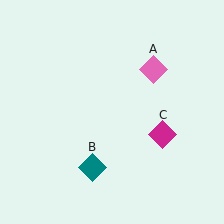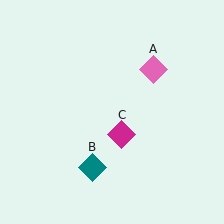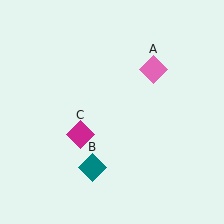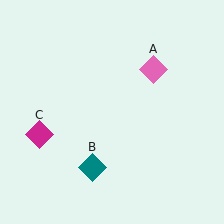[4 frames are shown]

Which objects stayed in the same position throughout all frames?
Pink diamond (object A) and teal diamond (object B) remained stationary.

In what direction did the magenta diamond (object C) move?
The magenta diamond (object C) moved left.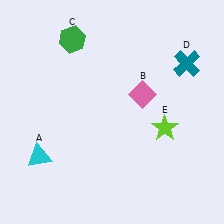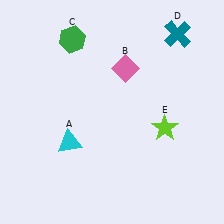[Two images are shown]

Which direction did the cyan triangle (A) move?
The cyan triangle (A) moved right.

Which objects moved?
The objects that moved are: the cyan triangle (A), the pink diamond (B), the teal cross (D).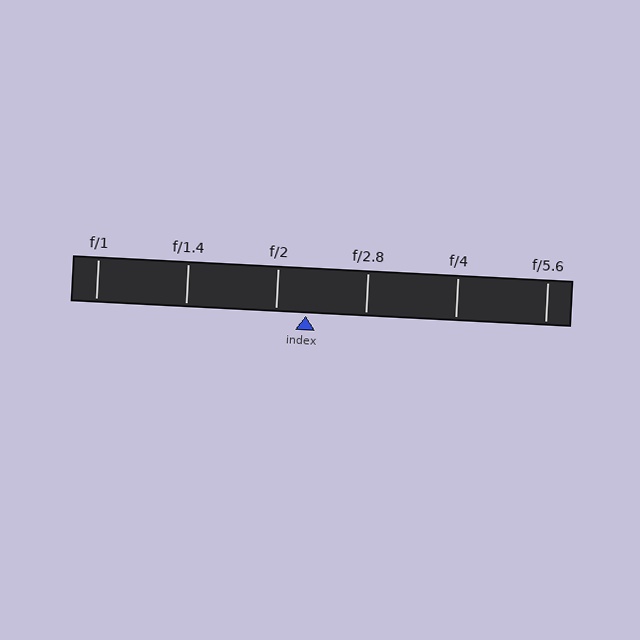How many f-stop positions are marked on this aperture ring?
There are 6 f-stop positions marked.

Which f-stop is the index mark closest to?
The index mark is closest to f/2.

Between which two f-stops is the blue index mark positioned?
The index mark is between f/2 and f/2.8.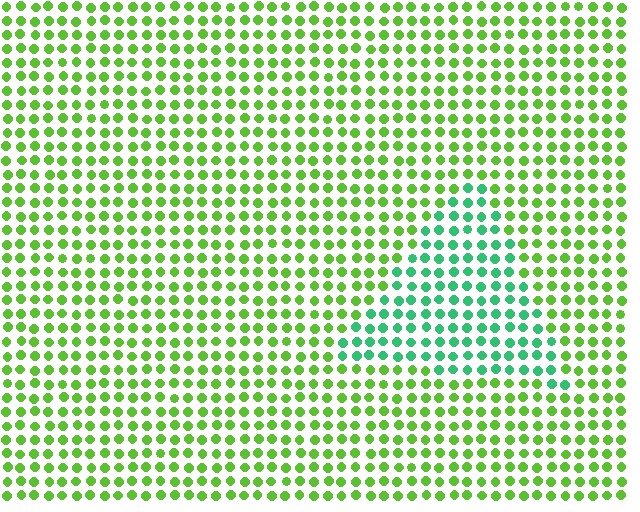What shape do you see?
I see a triangle.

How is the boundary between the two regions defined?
The boundary is defined purely by a slight shift in hue (about 44 degrees). Spacing, size, and orientation are identical on both sides.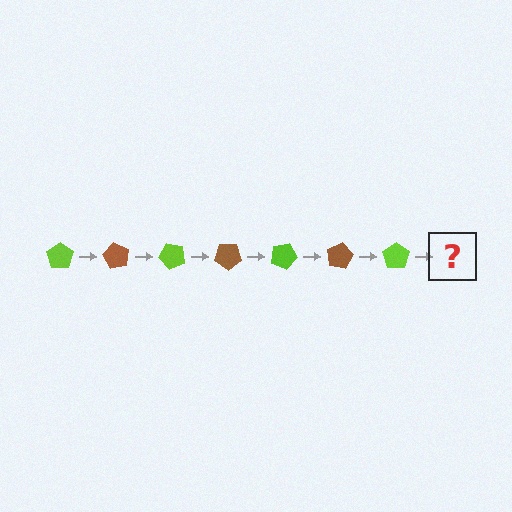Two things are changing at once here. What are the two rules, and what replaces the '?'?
The two rules are that it rotates 60 degrees each step and the color cycles through lime and brown. The '?' should be a brown pentagon, rotated 420 degrees from the start.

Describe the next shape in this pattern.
It should be a brown pentagon, rotated 420 degrees from the start.